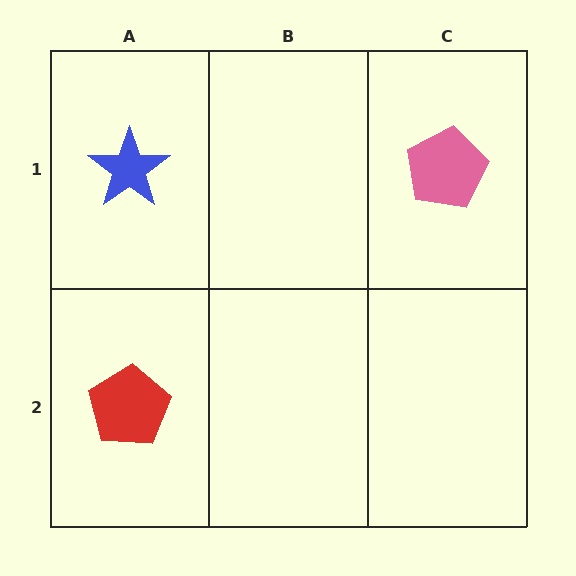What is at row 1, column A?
A blue star.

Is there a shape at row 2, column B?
No, that cell is empty.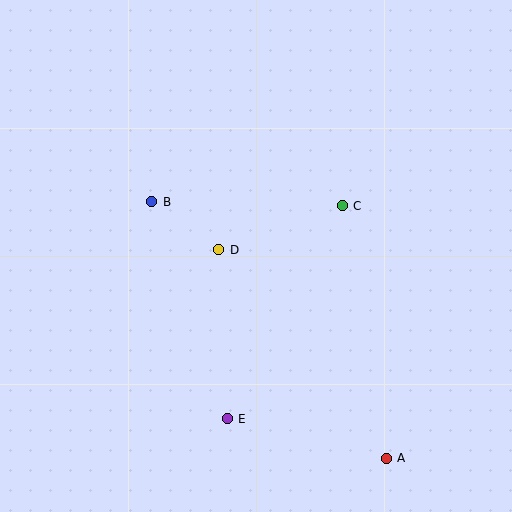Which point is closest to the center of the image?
Point D at (219, 250) is closest to the center.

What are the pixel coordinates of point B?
Point B is at (152, 202).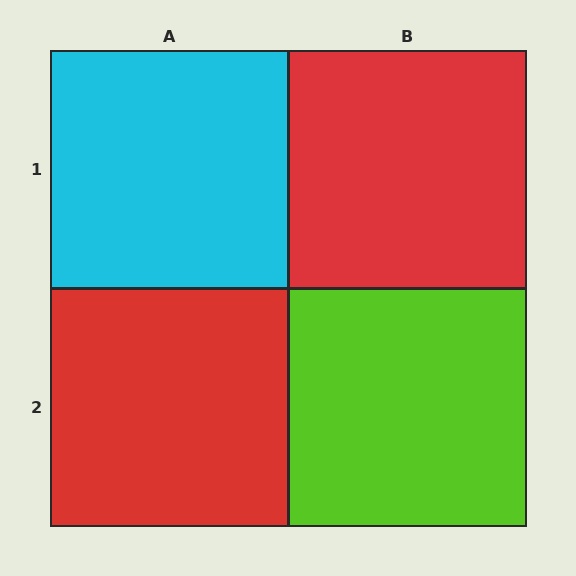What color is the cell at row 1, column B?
Red.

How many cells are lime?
1 cell is lime.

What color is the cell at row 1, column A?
Cyan.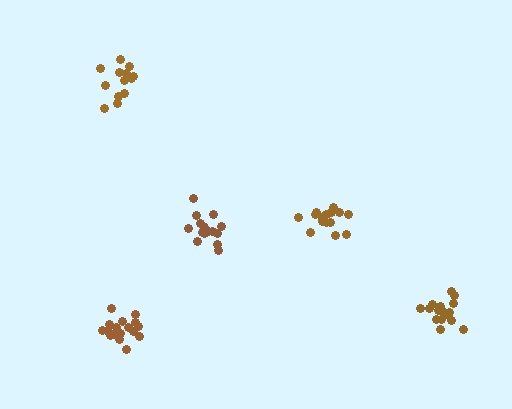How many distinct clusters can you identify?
There are 5 distinct clusters.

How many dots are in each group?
Group 1: 16 dots, Group 2: 17 dots, Group 3: 17 dots, Group 4: 17 dots, Group 5: 13 dots (80 total).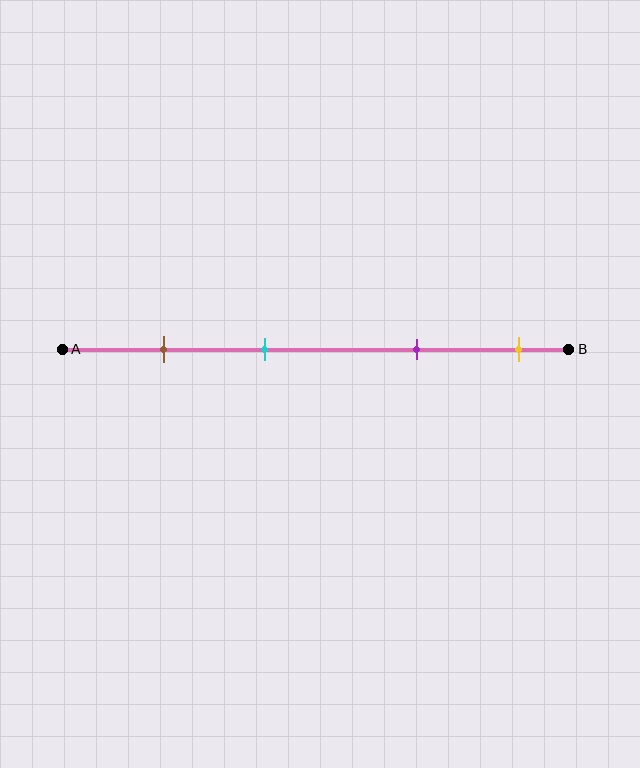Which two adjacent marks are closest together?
The brown and cyan marks are the closest adjacent pair.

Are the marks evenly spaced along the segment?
No, the marks are not evenly spaced.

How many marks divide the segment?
There are 4 marks dividing the segment.